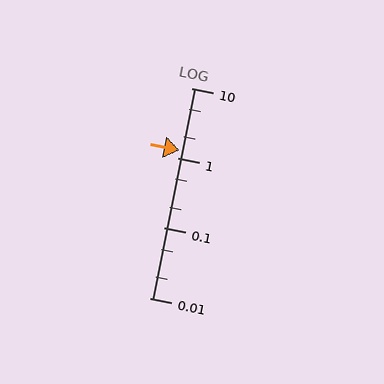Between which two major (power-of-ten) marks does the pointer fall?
The pointer is between 1 and 10.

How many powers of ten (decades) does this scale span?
The scale spans 3 decades, from 0.01 to 10.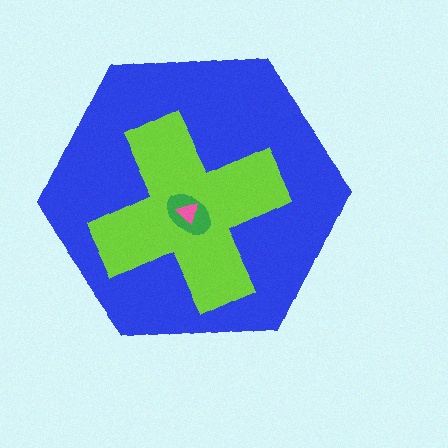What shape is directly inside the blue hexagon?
The lime cross.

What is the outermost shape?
The blue hexagon.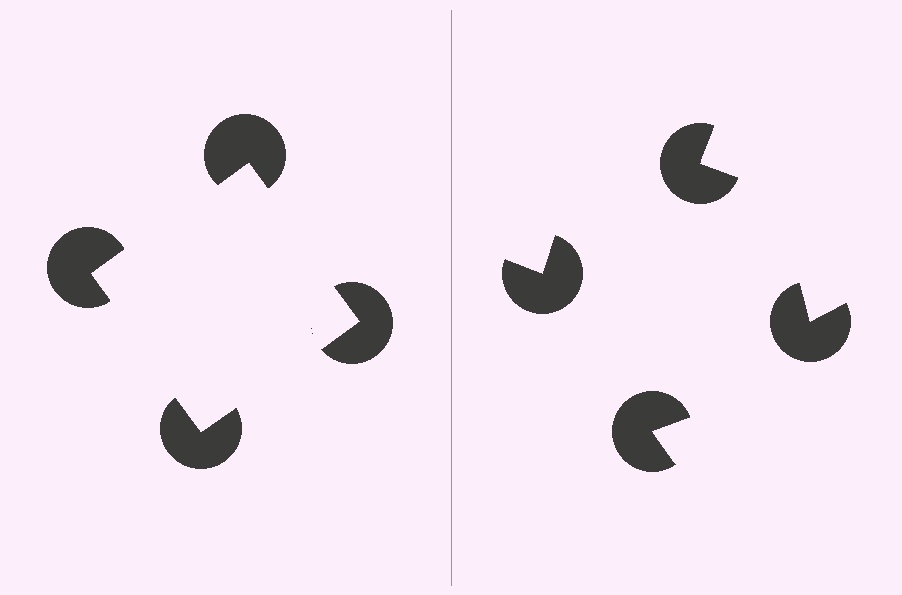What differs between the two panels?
The pac-man discs are positioned identically on both sides; only the wedge orientations differ. On the left they align to a square; on the right they are misaligned.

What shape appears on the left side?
An illusory square.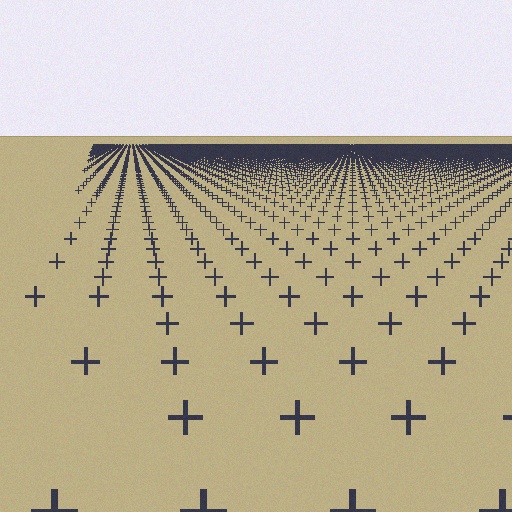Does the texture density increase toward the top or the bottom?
Density increases toward the top.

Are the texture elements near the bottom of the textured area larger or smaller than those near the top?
Larger. Near the bottom, elements are closer to the viewer and appear at a bigger on-screen size.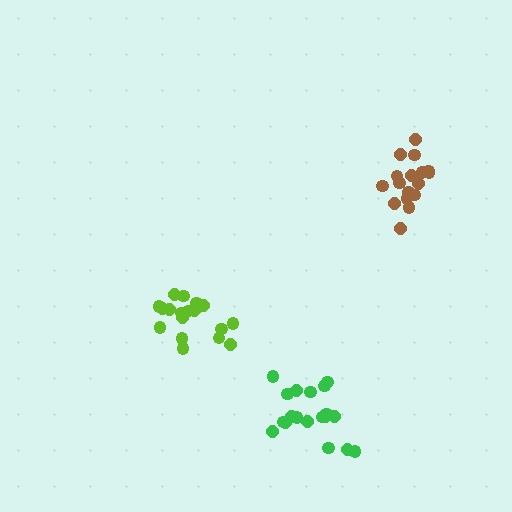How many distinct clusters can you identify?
There are 3 distinct clusters.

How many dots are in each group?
Group 1: 17 dots, Group 2: 18 dots, Group 3: 19 dots (54 total).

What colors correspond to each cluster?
The clusters are colored: brown, lime, green.